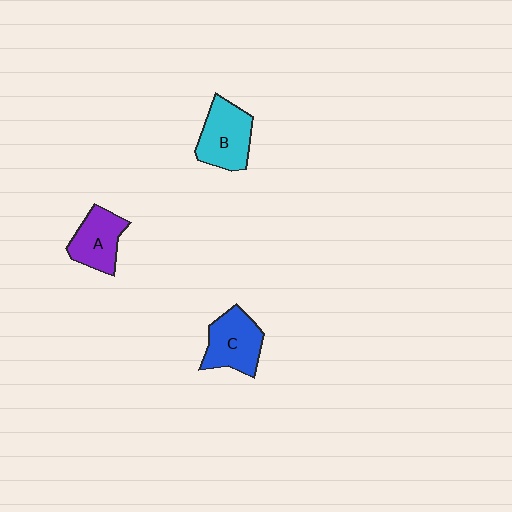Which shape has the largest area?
Shape B (cyan).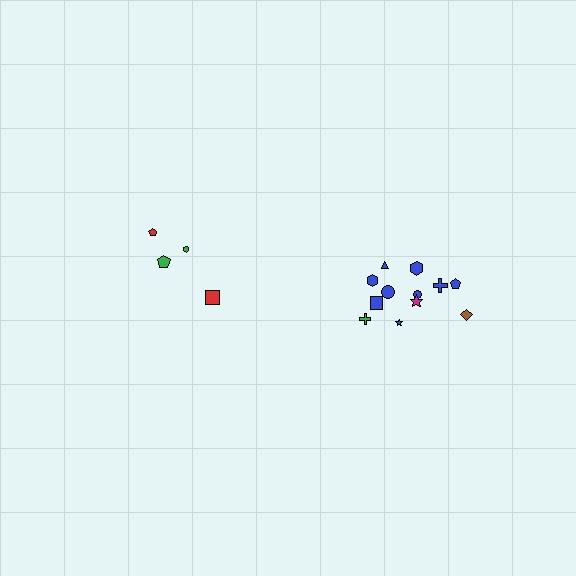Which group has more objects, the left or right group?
The right group.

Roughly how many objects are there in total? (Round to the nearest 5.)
Roughly 15 objects in total.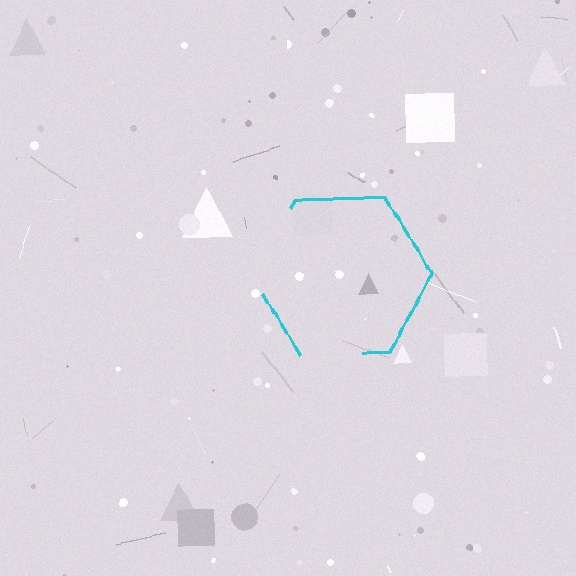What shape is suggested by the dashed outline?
The dashed outline suggests a hexagon.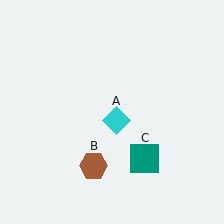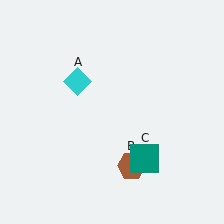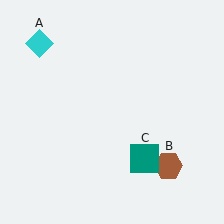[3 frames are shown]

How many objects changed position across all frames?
2 objects changed position: cyan diamond (object A), brown hexagon (object B).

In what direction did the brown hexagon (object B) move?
The brown hexagon (object B) moved right.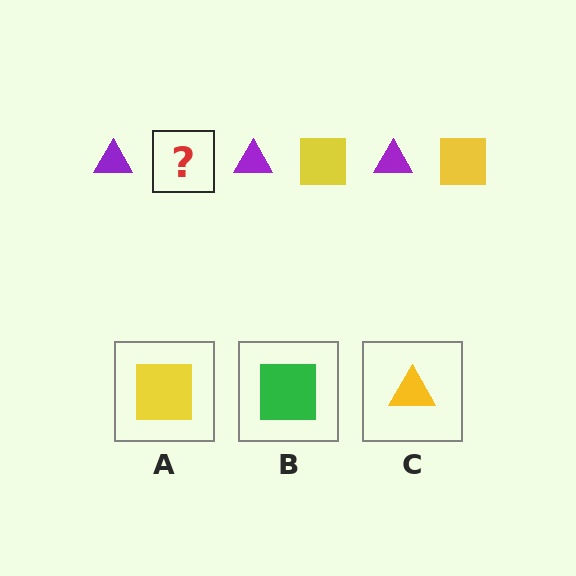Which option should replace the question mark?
Option A.